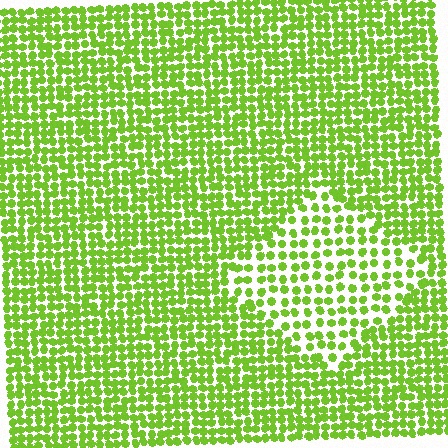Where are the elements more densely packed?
The elements are more densely packed outside the diamond boundary.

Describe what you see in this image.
The image contains small lime elements arranged at two different densities. A diamond-shaped region is visible where the elements are less densely packed than the surrounding area.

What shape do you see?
I see a diamond.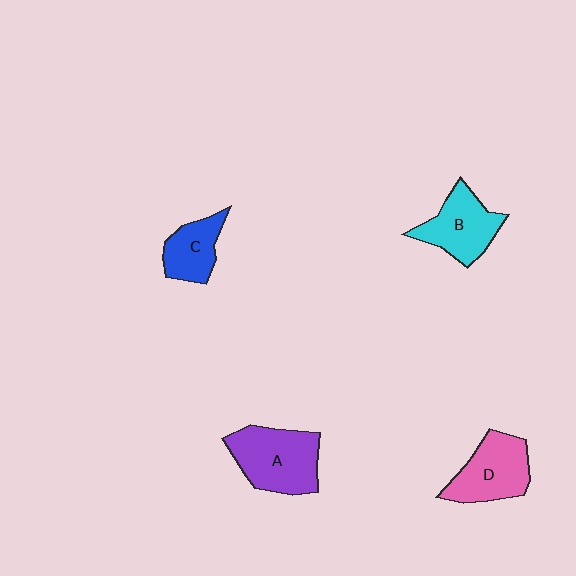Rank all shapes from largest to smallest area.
From largest to smallest: A (purple), D (pink), B (cyan), C (blue).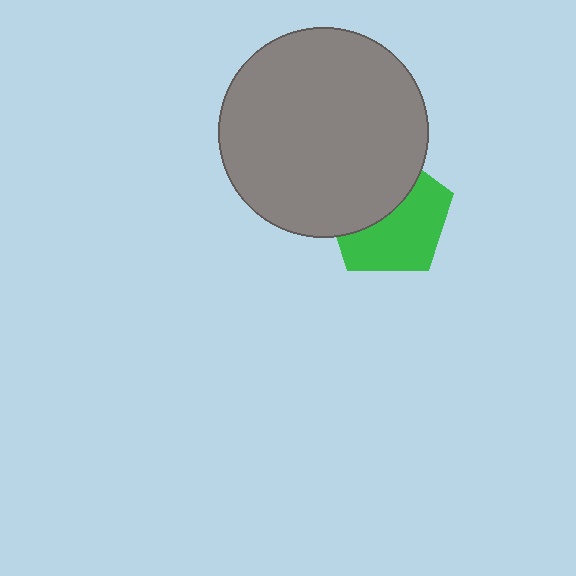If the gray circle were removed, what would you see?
You would see the complete green pentagon.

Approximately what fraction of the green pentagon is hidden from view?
Roughly 44% of the green pentagon is hidden behind the gray circle.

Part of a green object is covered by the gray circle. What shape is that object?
It is a pentagon.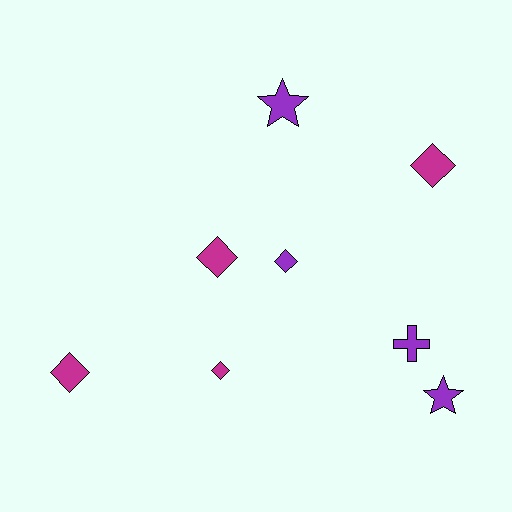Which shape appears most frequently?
Diamond, with 5 objects.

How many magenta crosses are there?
There are no magenta crosses.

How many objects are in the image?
There are 8 objects.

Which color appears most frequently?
Purple, with 4 objects.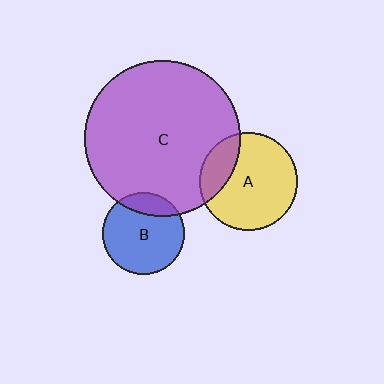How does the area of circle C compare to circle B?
Approximately 3.6 times.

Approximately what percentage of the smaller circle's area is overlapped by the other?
Approximately 25%.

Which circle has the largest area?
Circle C (purple).